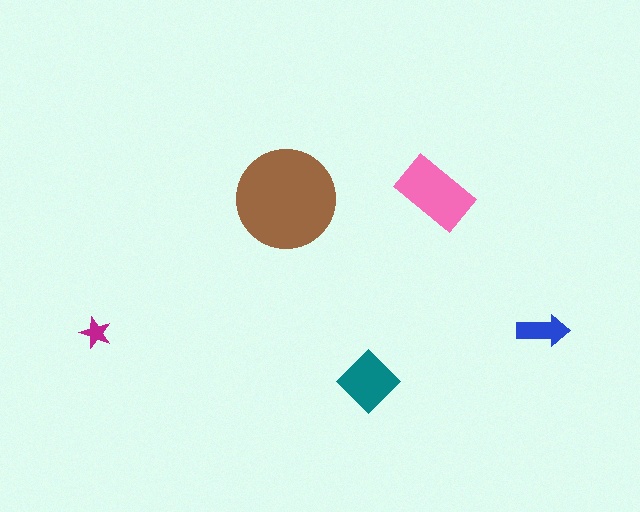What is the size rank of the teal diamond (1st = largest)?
3rd.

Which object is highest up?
The pink rectangle is topmost.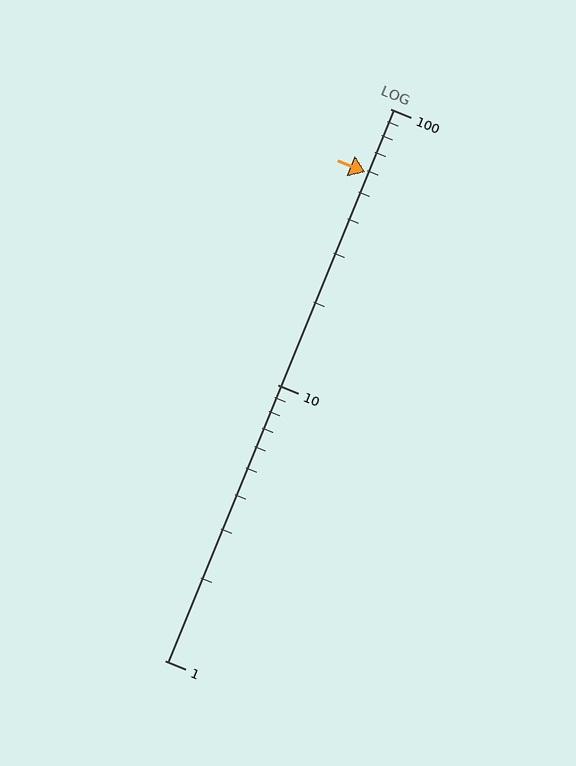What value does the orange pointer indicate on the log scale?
The pointer indicates approximately 59.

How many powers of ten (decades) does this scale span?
The scale spans 2 decades, from 1 to 100.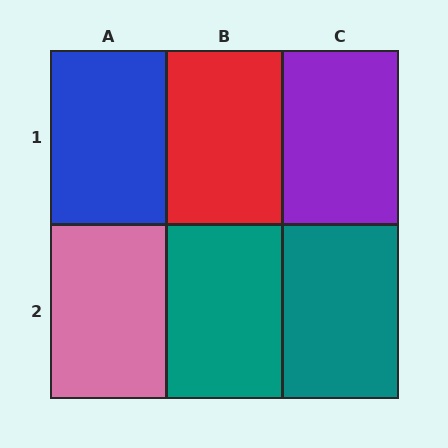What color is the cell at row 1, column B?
Red.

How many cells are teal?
2 cells are teal.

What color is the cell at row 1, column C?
Purple.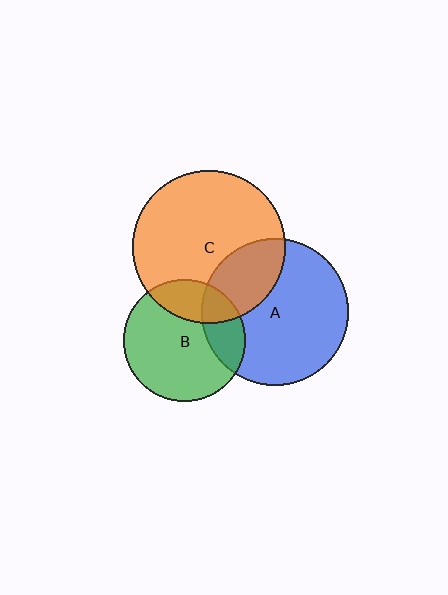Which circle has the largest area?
Circle C (orange).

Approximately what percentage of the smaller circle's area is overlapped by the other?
Approximately 25%.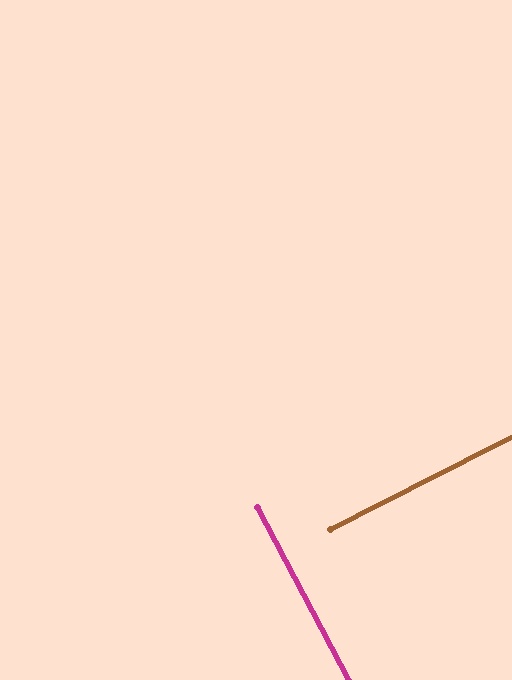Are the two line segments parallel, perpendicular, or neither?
Perpendicular — they meet at approximately 89°.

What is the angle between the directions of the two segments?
Approximately 89 degrees.